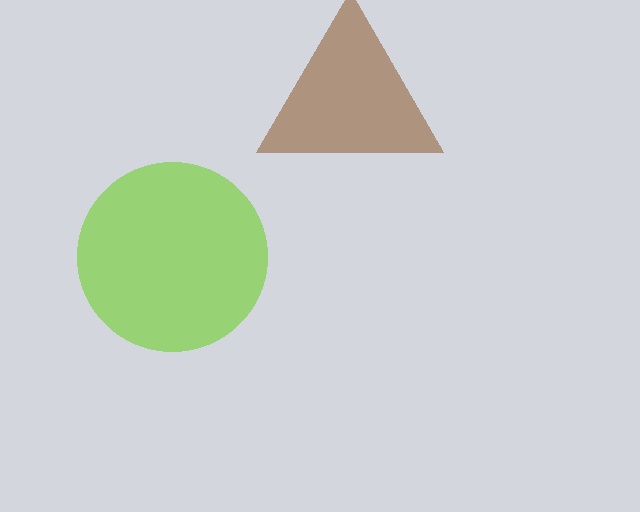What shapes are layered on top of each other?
The layered shapes are: a brown triangle, a lime circle.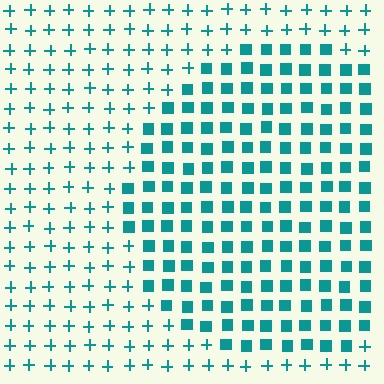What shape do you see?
I see a circle.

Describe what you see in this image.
The image is filled with small teal elements arranged in a uniform grid. A circle-shaped region contains squares, while the surrounding area contains plus signs. The boundary is defined purely by the change in element shape.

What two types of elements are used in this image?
The image uses squares inside the circle region and plus signs outside it.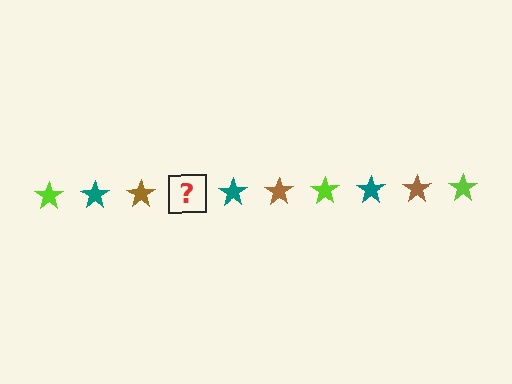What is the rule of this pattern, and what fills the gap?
The rule is that the pattern cycles through lime, teal, brown stars. The gap should be filled with a lime star.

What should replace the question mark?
The question mark should be replaced with a lime star.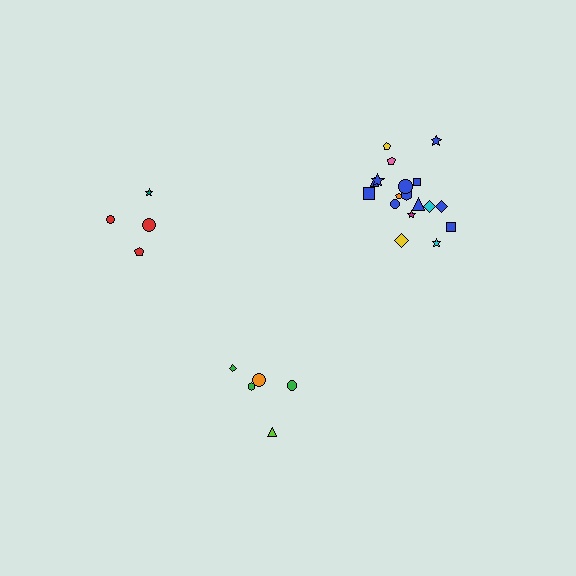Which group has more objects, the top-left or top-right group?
The top-right group.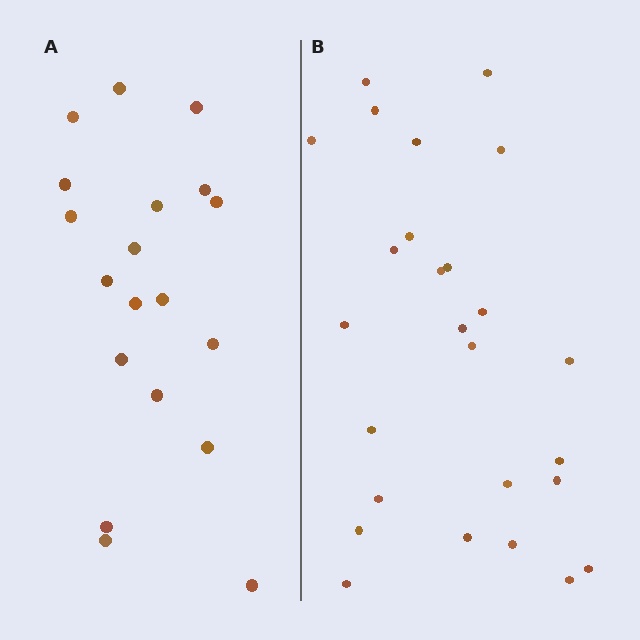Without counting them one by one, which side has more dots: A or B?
Region B (the right region) has more dots.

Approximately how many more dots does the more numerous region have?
Region B has roughly 8 or so more dots than region A.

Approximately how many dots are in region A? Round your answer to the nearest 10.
About 20 dots. (The exact count is 19, which rounds to 20.)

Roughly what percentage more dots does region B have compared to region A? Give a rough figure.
About 35% more.